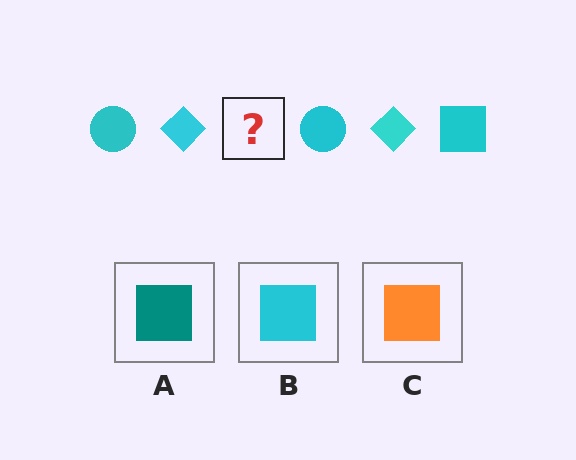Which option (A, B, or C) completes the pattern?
B.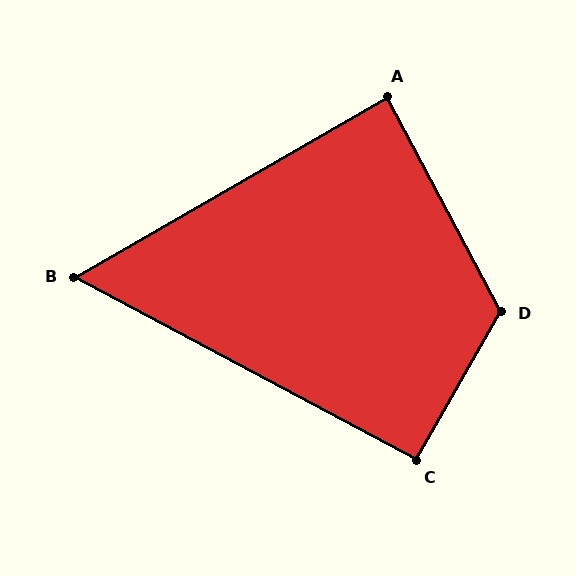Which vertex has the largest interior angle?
D, at approximately 122 degrees.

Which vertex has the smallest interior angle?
B, at approximately 58 degrees.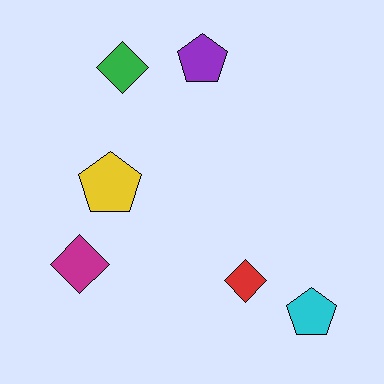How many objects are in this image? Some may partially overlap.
There are 6 objects.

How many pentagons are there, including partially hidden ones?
There are 3 pentagons.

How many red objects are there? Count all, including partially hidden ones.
There is 1 red object.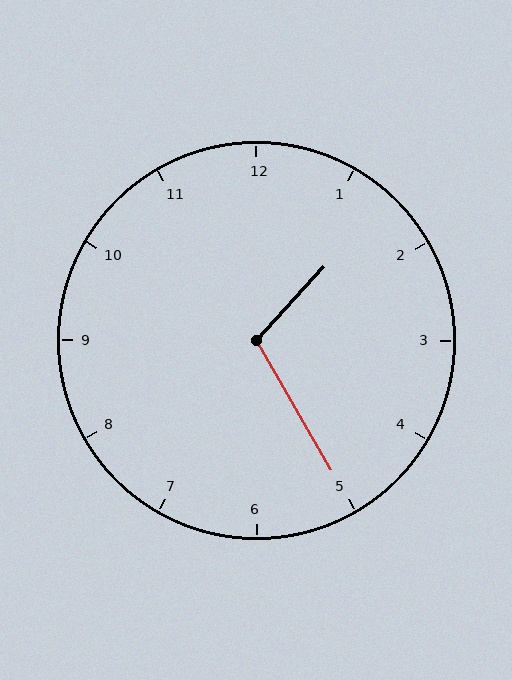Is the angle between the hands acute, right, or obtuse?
It is obtuse.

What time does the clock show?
1:25.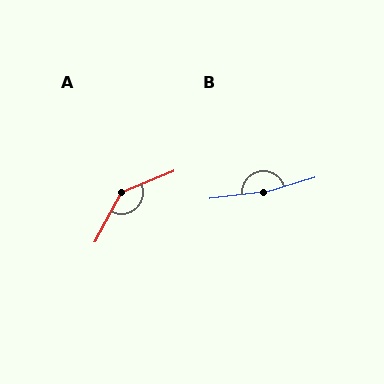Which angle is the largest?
B, at approximately 169 degrees.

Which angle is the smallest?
A, at approximately 141 degrees.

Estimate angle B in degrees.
Approximately 169 degrees.